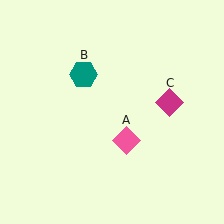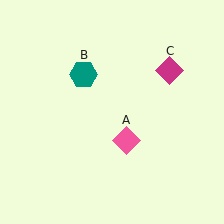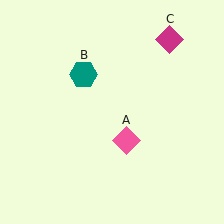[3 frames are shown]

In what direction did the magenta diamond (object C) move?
The magenta diamond (object C) moved up.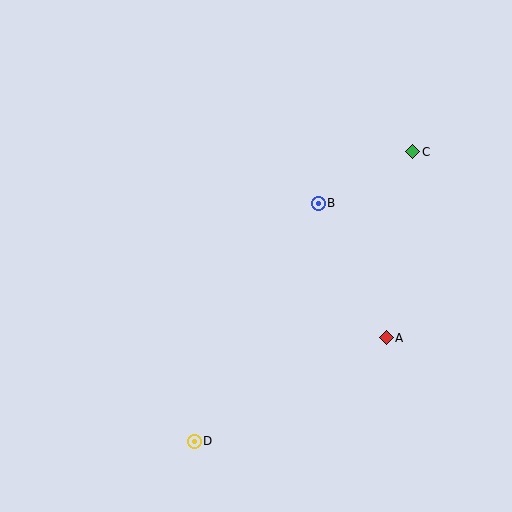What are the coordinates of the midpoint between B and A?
The midpoint between B and A is at (352, 271).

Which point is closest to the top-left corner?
Point B is closest to the top-left corner.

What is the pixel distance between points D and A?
The distance between D and A is 219 pixels.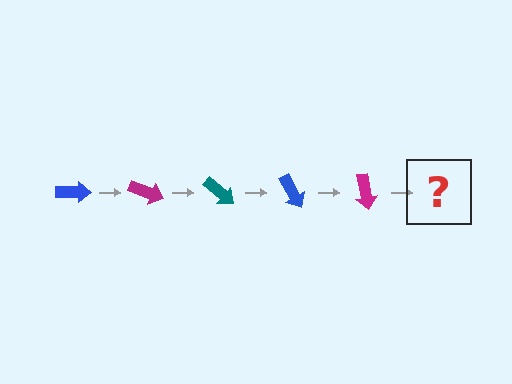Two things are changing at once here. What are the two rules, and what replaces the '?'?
The two rules are that it rotates 20 degrees each step and the color cycles through blue, magenta, and teal. The '?' should be a teal arrow, rotated 100 degrees from the start.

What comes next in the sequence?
The next element should be a teal arrow, rotated 100 degrees from the start.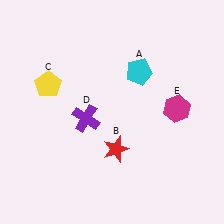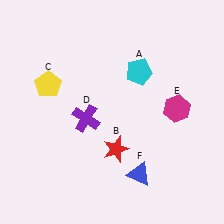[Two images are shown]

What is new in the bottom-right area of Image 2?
A blue triangle (F) was added in the bottom-right area of Image 2.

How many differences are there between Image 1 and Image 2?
There is 1 difference between the two images.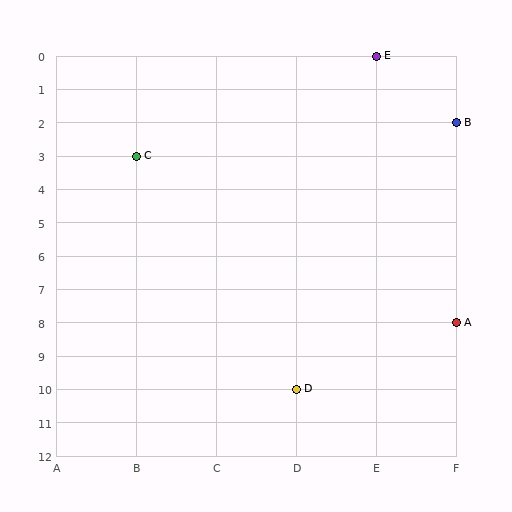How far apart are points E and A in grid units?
Points E and A are 1 column and 8 rows apart (about 8.1 grid units diagonally).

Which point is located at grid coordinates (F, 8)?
Point A is at (F, 8).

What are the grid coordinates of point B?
Point B is at grid coordinates (F, 2).